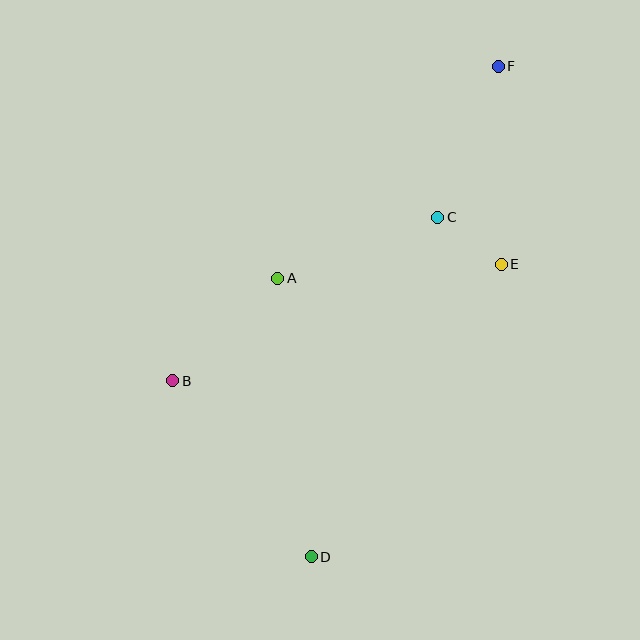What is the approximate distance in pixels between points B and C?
The distance between B and C is approximately 311 pixels.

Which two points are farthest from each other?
Points D and F are farthest from each other.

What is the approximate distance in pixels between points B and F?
The distance between B and F is approximately 452 pixels.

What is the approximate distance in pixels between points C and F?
The distance between C and F is approximately 163 pixels.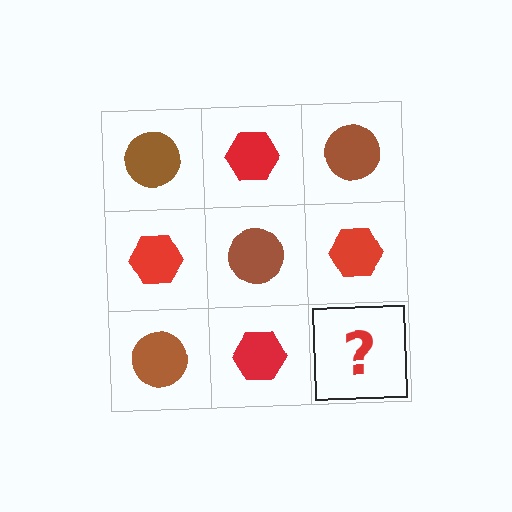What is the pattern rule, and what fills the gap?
The rule is that it alternates brown circle and red hexagon in a checkerboard pattern. The gap should be filled with a brown circle.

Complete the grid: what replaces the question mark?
The question mark should be replaced with a brown circle.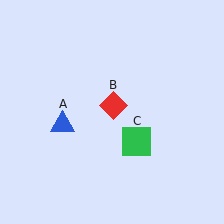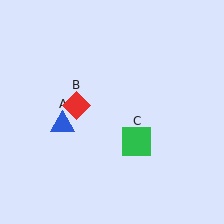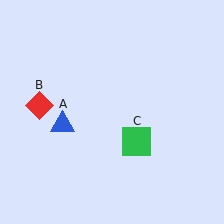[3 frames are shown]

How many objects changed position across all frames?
1 object changed position: red diamond (object B).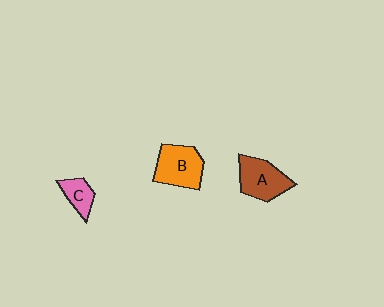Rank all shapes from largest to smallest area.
From largest to smallest: B (orange), A (brown), C (pink).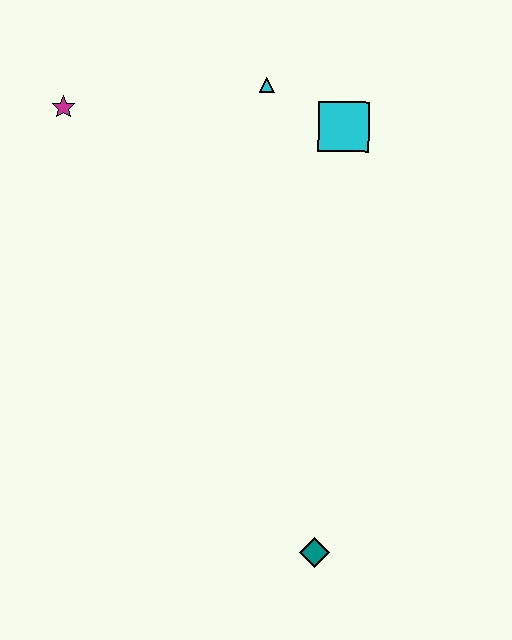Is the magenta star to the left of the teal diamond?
Yes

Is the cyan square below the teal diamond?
No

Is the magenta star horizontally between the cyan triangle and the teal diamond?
No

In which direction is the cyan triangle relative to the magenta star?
The cyan triangle is to the right of the magenta star.